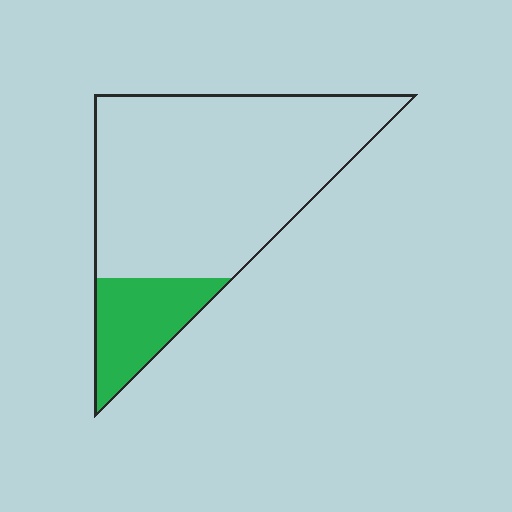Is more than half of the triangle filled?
No.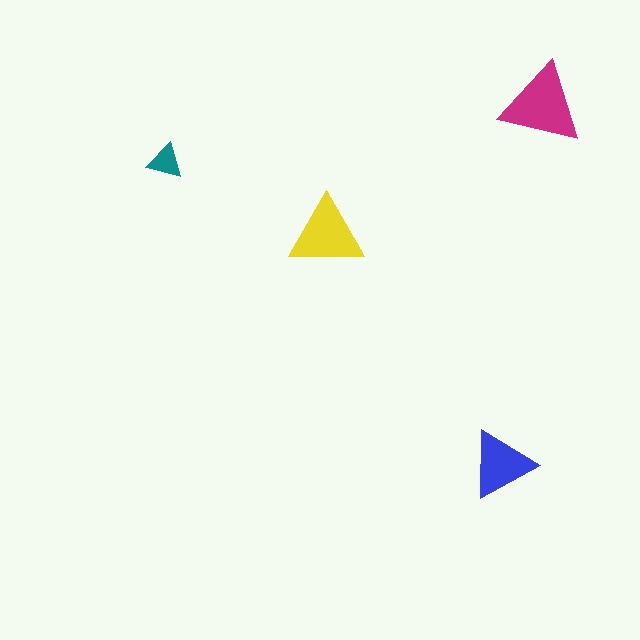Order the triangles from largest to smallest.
the magenta one, the yellow one, the blue one, the teal one.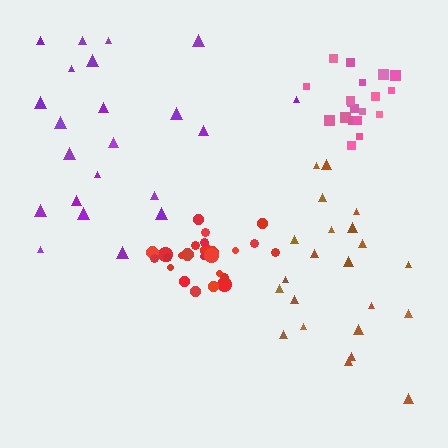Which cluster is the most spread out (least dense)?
Purple.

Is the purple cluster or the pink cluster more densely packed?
Pink.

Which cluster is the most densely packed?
Red.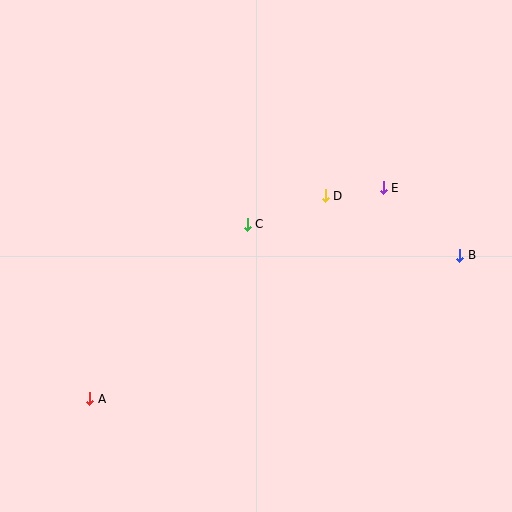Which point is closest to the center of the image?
Point C at (247, 224) is closest to the center.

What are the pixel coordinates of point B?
Point B is at (460, 255).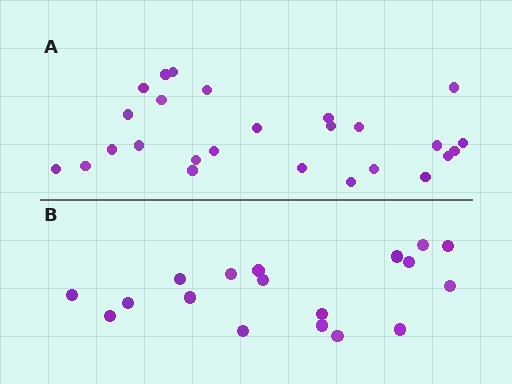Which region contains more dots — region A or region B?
Region A (the top region) has more dots.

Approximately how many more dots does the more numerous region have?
Region A has roughly 8 or so more dots than region B.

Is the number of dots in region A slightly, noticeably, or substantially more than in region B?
Region A has noticeably more, but not dramatically so. The ratio is roughly 1.4 to 1.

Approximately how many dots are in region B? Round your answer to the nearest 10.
About 20 dots. (The exact count is 18, which rounds to 20.)